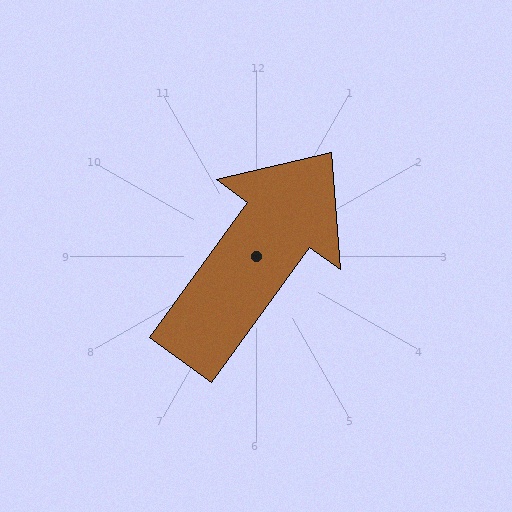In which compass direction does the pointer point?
Northeast.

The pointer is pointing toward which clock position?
Roughly 1 o'clock.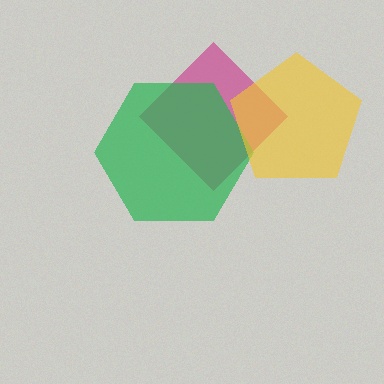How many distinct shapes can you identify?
There are 3 distinct shapes: a magenta diamond, a green hexagon, a yellow pentagon.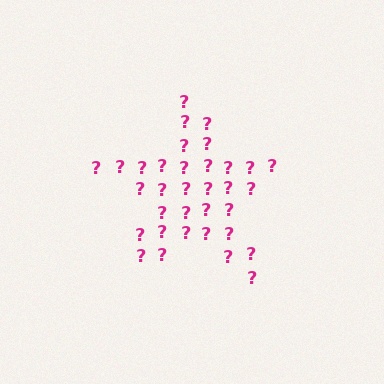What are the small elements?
The small elements are question marks.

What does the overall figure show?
The overall figure shows a star.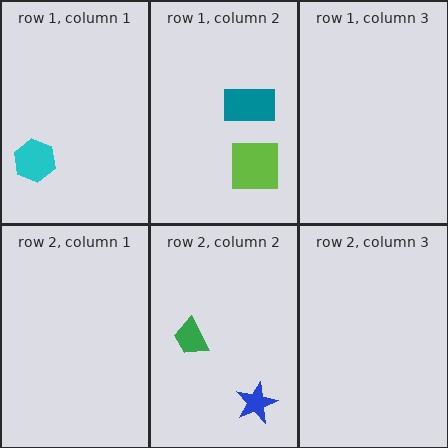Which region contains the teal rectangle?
The row 1, column 2 region.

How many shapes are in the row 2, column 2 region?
2.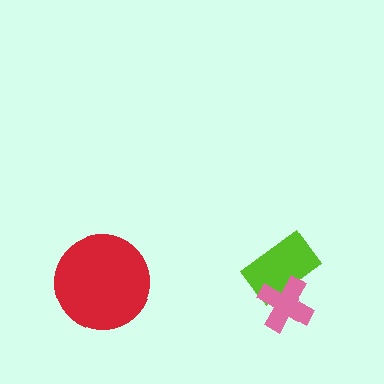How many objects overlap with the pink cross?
1 object overlaps with the pink cross.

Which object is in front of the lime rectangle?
The pink cross is in front of the lime rectangle.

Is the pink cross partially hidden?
No, no other shape covers it.